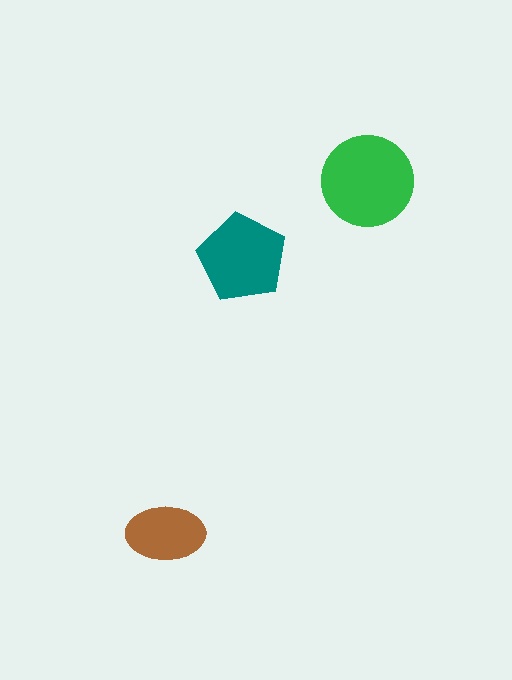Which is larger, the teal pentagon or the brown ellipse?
The teal pentagon.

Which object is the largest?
The green circle.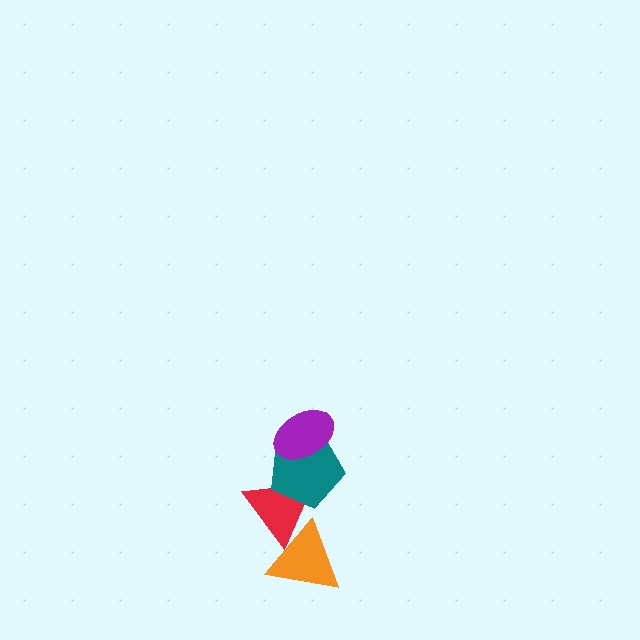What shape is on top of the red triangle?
The teal pentagon is on top of the red triangle.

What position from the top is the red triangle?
The red triangle is 3rd from the top.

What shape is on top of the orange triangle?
The red triangle is on top of the orange triangle.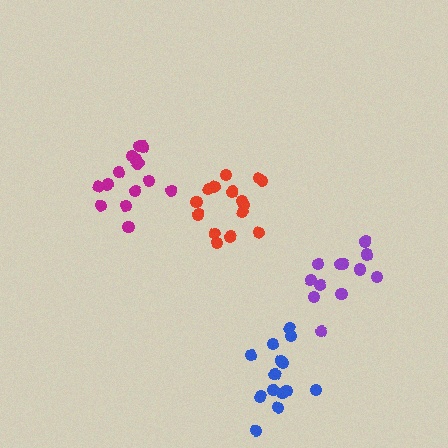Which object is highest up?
The magenta cluster is topmost.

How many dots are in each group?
Group 1: 15 dots, Group 2: 12 dots, Group 3: 14 dots, Group 4: 14 dots (55 total).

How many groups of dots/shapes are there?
There are 4 groups.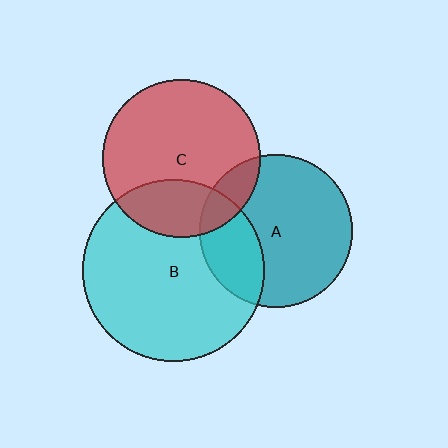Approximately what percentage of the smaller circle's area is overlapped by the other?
Approximately 15%.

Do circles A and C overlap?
Yes.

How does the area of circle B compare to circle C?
Approximately 1.3 times.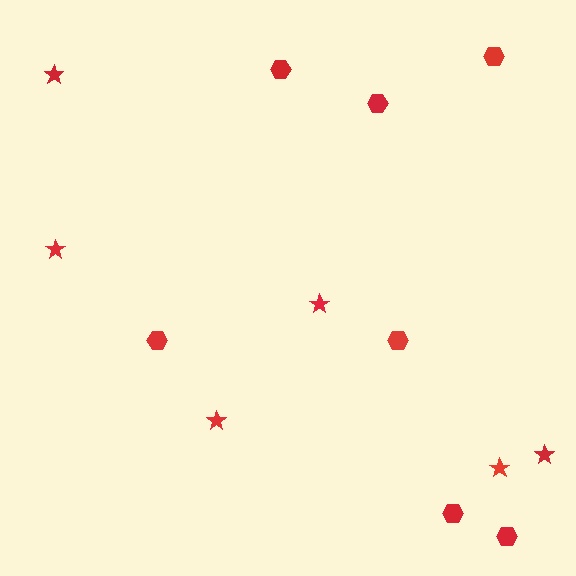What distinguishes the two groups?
There are 2 groups: one group of stars (6) and one group of hexagons (7).